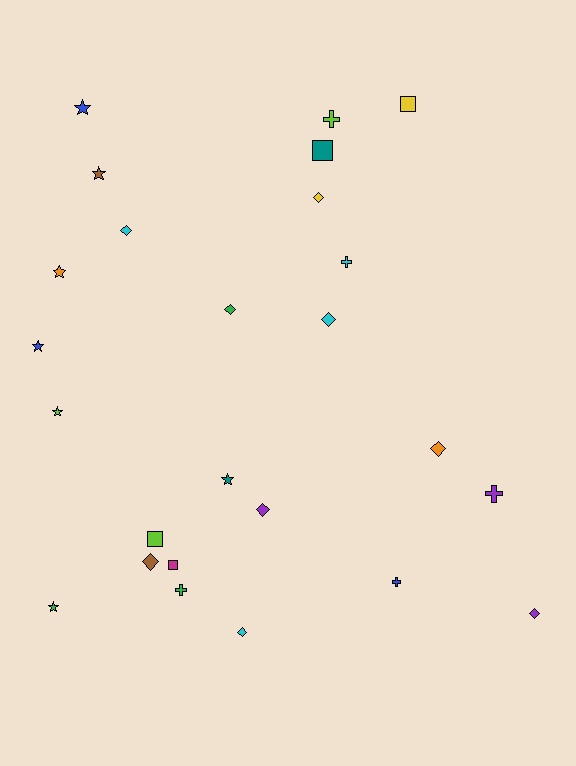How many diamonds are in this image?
There are 9 diamonds.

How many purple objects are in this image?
There are 3 purple objects.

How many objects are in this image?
There are 25 objects.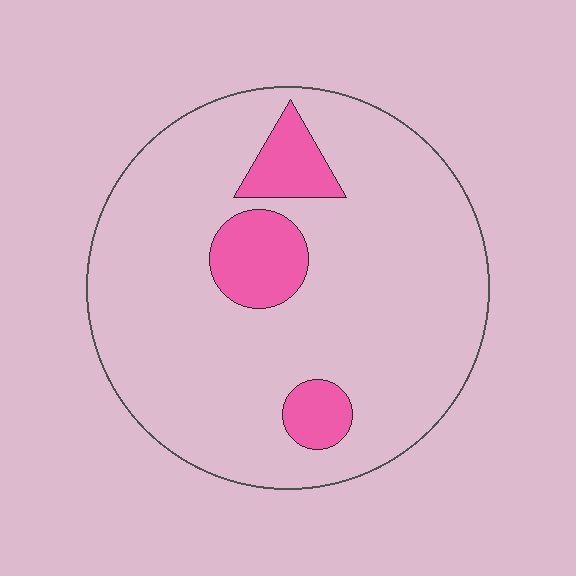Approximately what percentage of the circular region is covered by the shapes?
Approximately 15%.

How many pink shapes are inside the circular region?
3.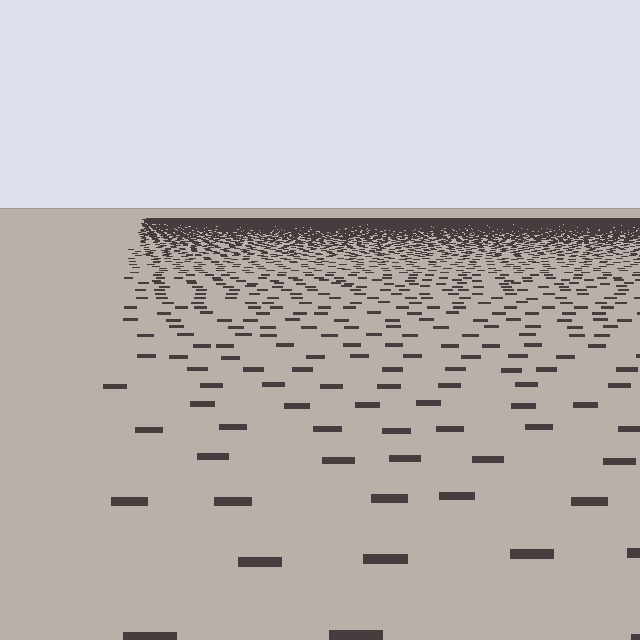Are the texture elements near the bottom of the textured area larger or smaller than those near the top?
Larger. Near the bottom, elements are closer to the viewer and appear at a bigger on-screen size.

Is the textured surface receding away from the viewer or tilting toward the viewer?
The surface is receding away from the viewer. Texture elements get smaller and denser toward the top.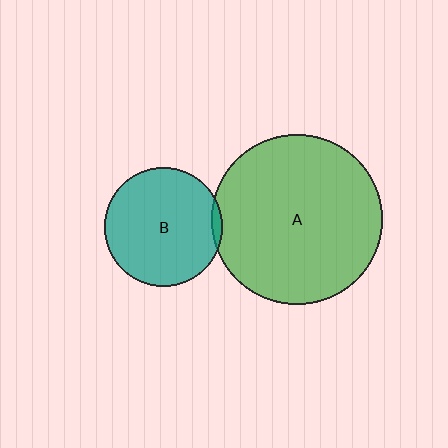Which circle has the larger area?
Circle A (green).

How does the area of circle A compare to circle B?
Approximately 2.1 times.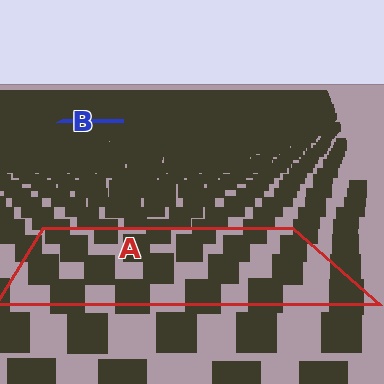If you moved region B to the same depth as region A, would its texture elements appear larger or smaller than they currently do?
They would appear larger. At a closer depth, the same texture elements are projected at a bigger on-screen size.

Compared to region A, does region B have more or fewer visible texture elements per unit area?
Region B has more texture elements per unit area — they are packed more densely because it is farther away.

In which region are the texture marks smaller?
The texture marks are smaller in region B, because it is farther away.